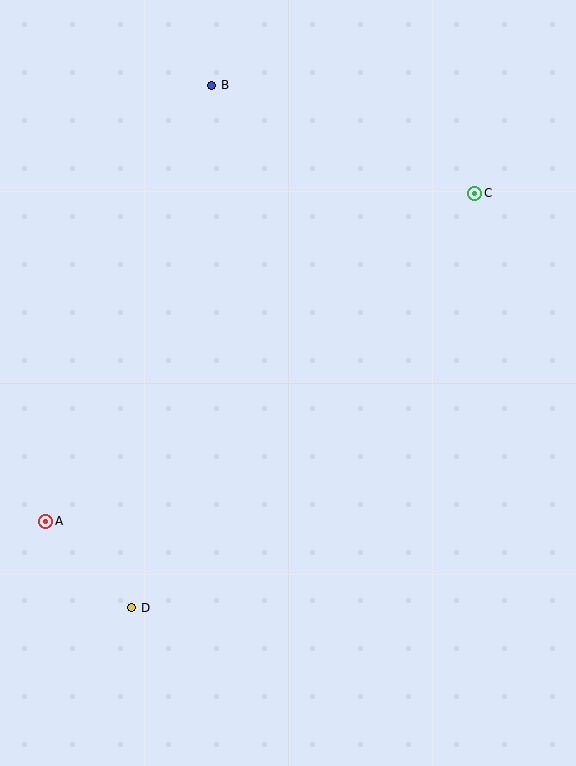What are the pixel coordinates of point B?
Point B is at (212, 85).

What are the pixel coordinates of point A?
Point A is at (46, 521).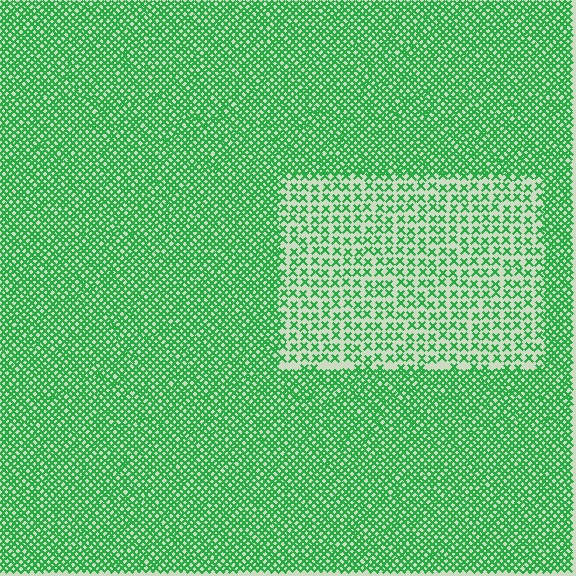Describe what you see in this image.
The image contains small green elements arranged at two different densities. A rectangle-shaped region is visible where the elements are less densely packed than the surrounding area.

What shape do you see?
I see a rectangle.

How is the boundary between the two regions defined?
The boundary is defined by a change in element density (approximately 2.3x ratio). All elements are the same color, size, and shape.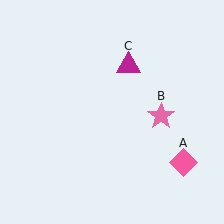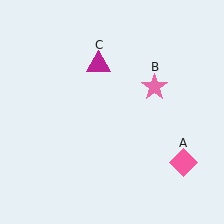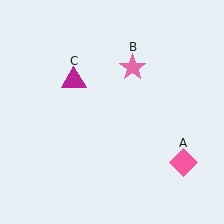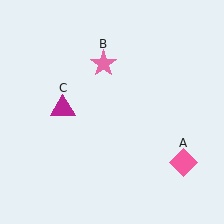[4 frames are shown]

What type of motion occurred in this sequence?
The pink star (object B), magenta triangle (object C) rotated counterclockwise around the center of the scene.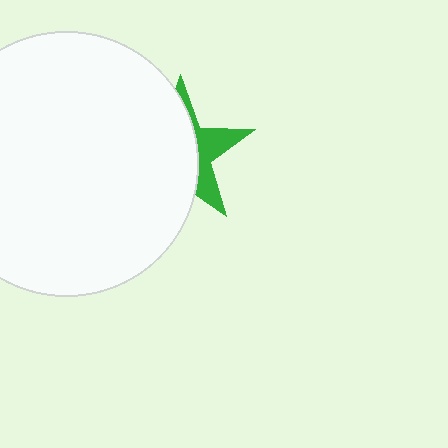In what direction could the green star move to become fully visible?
The green star could move right. That would shift it out from behind the white circle entirely.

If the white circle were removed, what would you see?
You would see the complete green star.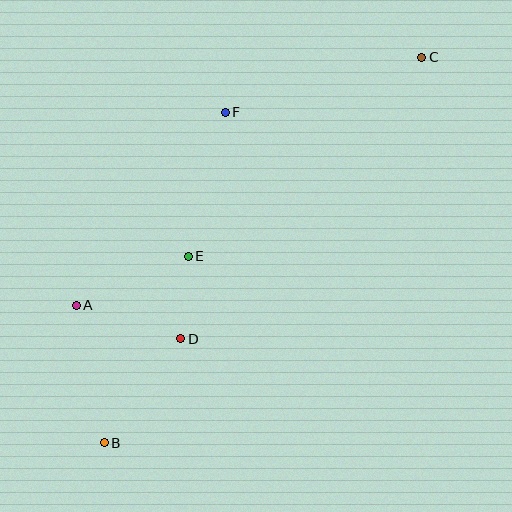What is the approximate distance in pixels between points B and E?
The distance between B and E is approximately 204 pixels.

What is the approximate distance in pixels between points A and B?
The distance between A and B is approximately 140 pixels.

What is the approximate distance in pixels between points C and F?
The distance between C and F is approximately 204 pixels.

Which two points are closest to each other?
Points D and E are closest to each other.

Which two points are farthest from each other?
Points B and C are farthest from each other.